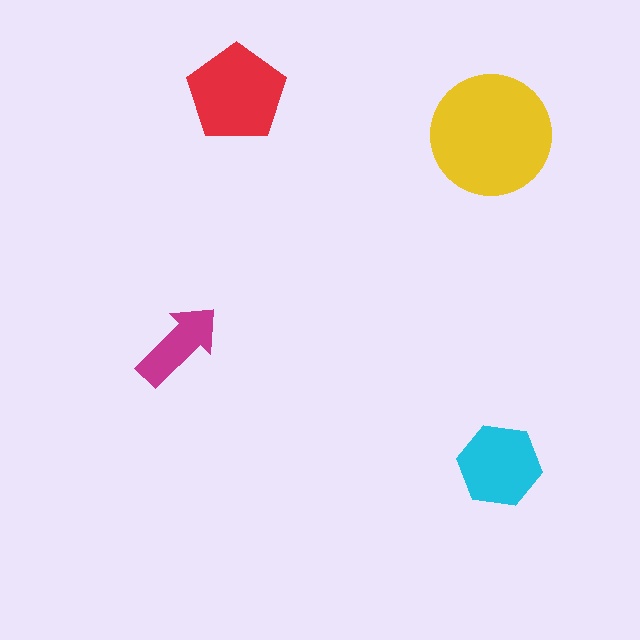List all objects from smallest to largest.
The magenta arrow, the cyan hexagon, the red pentagon, the yellow circle.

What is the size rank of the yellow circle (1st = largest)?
1st.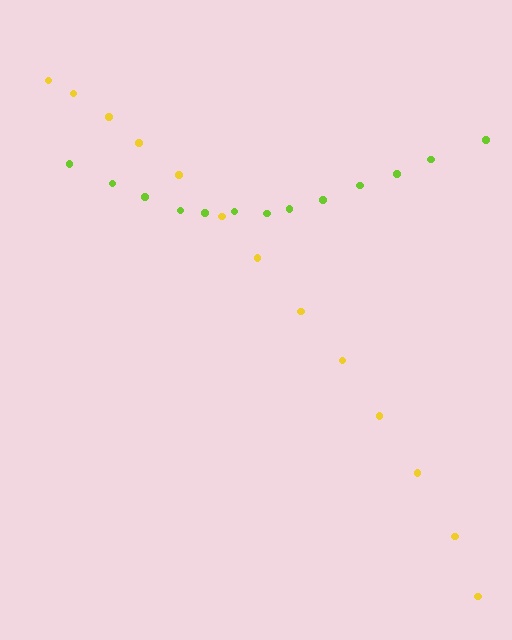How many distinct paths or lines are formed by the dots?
There are 2 distinct paths.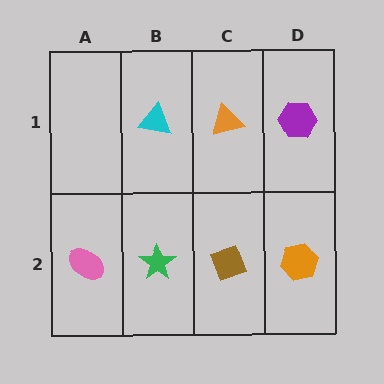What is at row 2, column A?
A pink ellipse.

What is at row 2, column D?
An orange hexagon.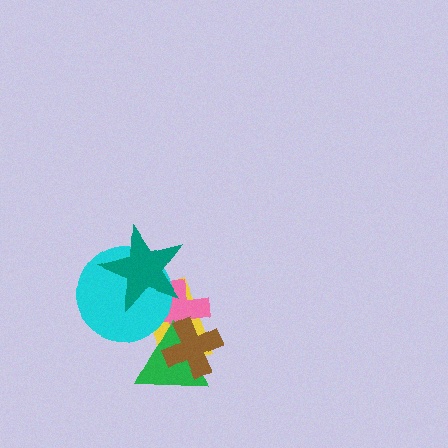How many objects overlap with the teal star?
3 objects overlap with the teal star.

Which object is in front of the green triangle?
The brown cross is in front of the green triangle.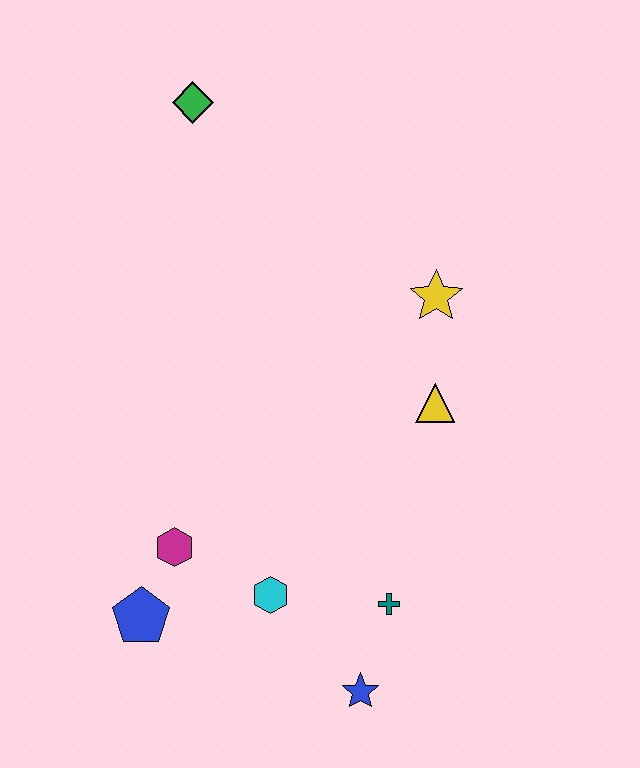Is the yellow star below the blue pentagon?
No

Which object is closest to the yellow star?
The yellow triangle is closest to the yellow star.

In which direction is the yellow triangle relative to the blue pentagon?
The yellow triangle is to the right of the blue pentagon.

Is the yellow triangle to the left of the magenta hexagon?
No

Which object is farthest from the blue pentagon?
The green diamond is farthest from the blue pentagon.